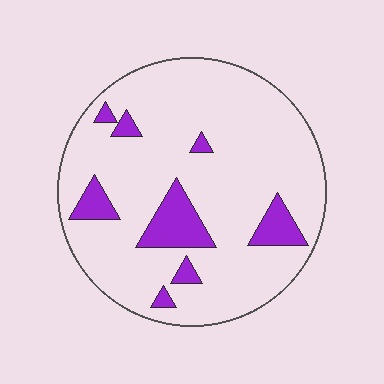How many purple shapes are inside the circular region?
8.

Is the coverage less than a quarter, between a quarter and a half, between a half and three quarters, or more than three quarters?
Less than a quarter.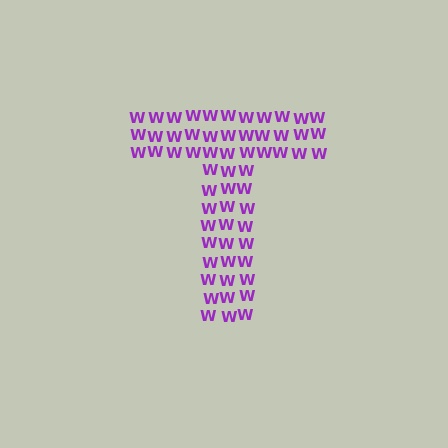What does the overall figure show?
The overall figure shows the letter T.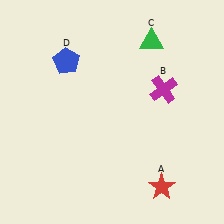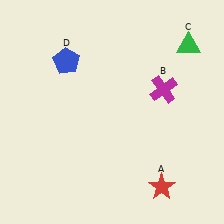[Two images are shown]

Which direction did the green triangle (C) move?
The green triangle (C) moved right.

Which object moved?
The green triangle (C) moved right.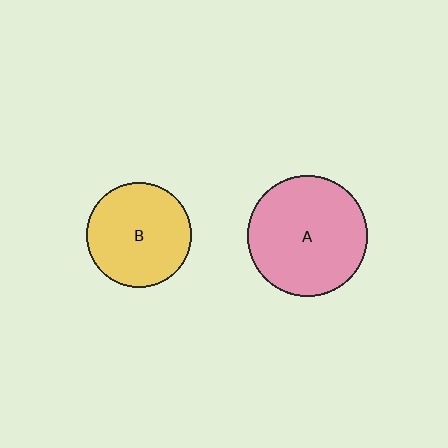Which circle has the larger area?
Circle A (pink).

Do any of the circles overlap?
No, none of the circles overlap.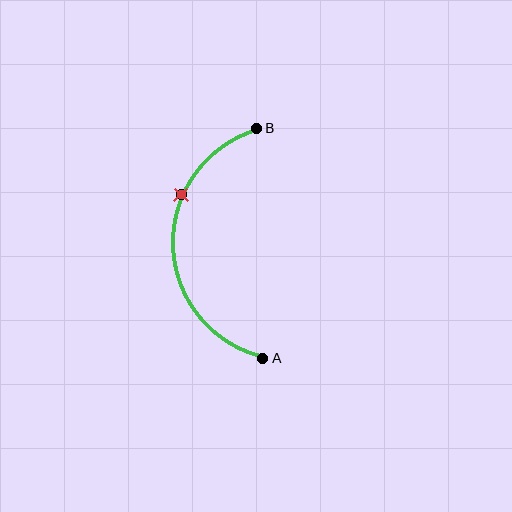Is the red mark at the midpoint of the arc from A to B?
No. The red mark lies on the arc but is closer to endpoint B. The arc midpoint would be at the point on the curve equidistant along the arc from both A and B.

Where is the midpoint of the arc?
The arc midpoint is the point on the curve farthest from the straight line joining A and B. It sits to the left of that line.